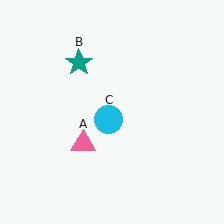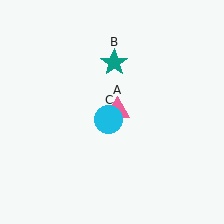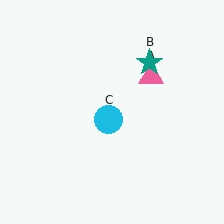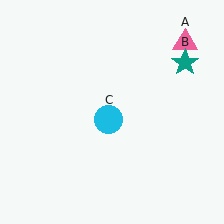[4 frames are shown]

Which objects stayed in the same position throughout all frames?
Cyan circle (object C) remained stationary.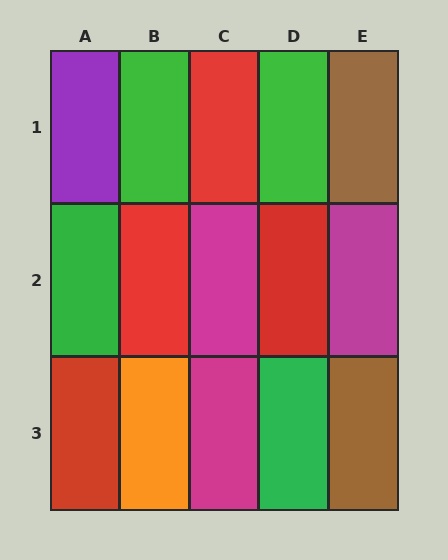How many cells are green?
4 cells are green.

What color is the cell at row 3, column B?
Orange.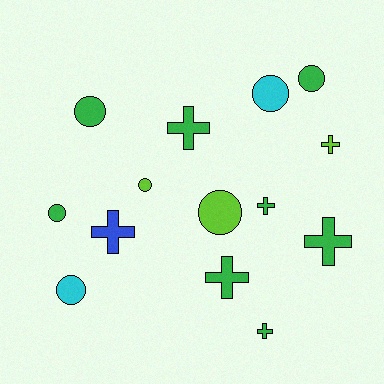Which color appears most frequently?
Green, with 8 objects.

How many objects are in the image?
There are 14 objects.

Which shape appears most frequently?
Cross, with 7 objects.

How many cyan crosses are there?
There are no cyan crosses.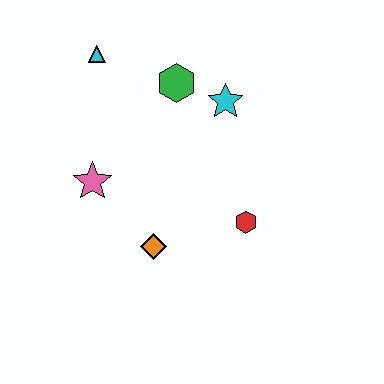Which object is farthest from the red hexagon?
The cyan triangle is farthest from the red hexagon.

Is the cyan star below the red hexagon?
No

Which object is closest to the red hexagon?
The orange diamond is closest to the red hexagon.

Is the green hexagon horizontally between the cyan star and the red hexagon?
No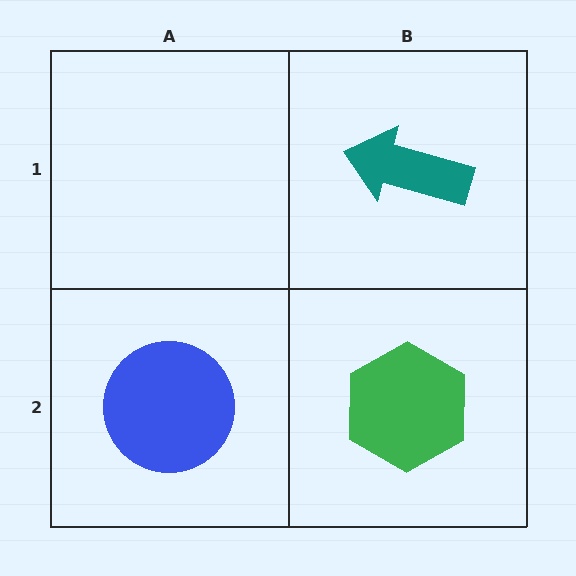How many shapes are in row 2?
2 shapes.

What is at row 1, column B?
A teal arrow.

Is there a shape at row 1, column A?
No, that cell is empty.